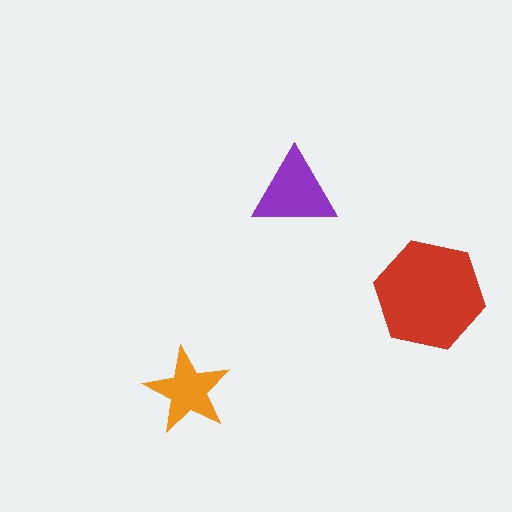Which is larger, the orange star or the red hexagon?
The red hexagon.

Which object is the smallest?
The orange star.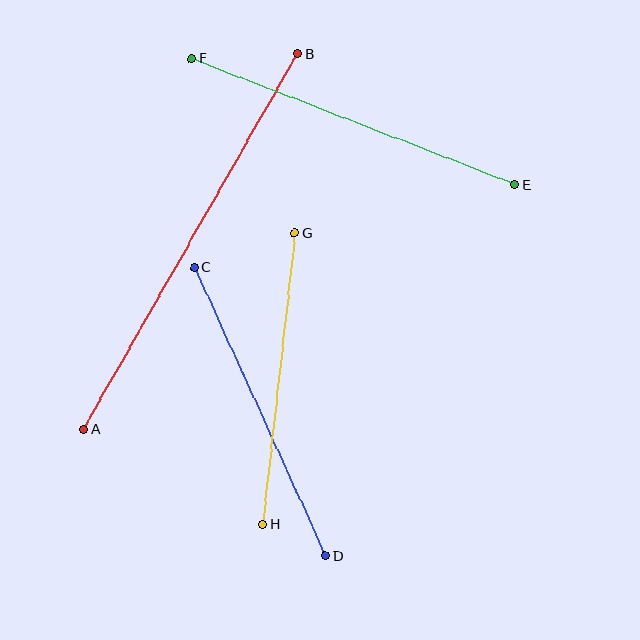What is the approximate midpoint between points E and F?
The midpoint is at approximately (353, 122) pixels.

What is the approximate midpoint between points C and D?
The midpoint is at approximately (260, 412) pixels.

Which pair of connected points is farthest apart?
Points A and B are farthest apart.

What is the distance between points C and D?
The distance is approximately 316 pixels.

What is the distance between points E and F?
The distance is approximately 347 pixels.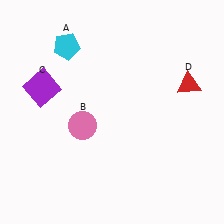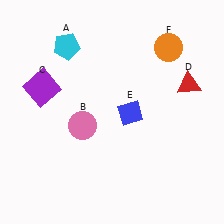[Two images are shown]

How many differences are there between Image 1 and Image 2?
There are 2 differences between the two images.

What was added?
A blue diamond (E), an orange circle (F) were added in Image 2.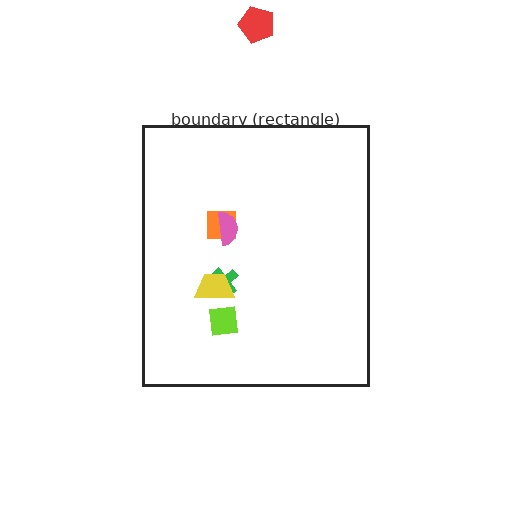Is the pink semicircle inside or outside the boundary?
Inside.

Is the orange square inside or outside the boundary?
Inside.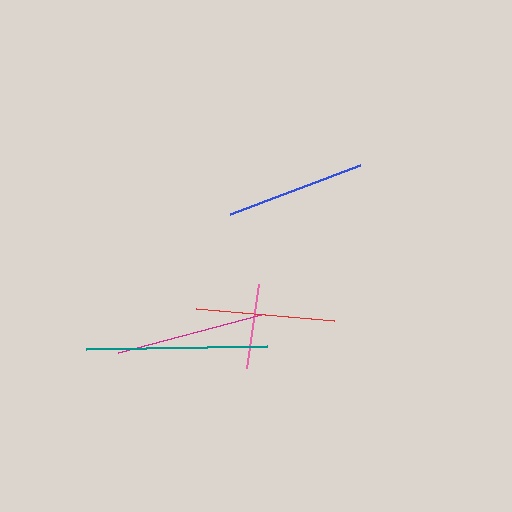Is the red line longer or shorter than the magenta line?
The magenta line is longer than the red line.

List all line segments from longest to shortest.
From longest to shortest: teal, magenta, red, blue, pink.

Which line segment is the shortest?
The pink line is the shortest at approximately 84 pixels.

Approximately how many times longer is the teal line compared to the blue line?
The teal line is approximately 1.3 times the length of the blue line.